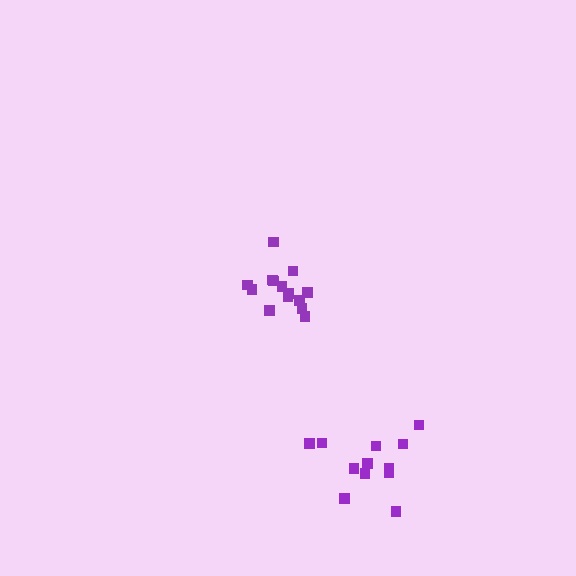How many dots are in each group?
Group 1: 12 dots, Group 2: 14 dots (26 total).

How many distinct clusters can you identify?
There are 2 distinct clusters.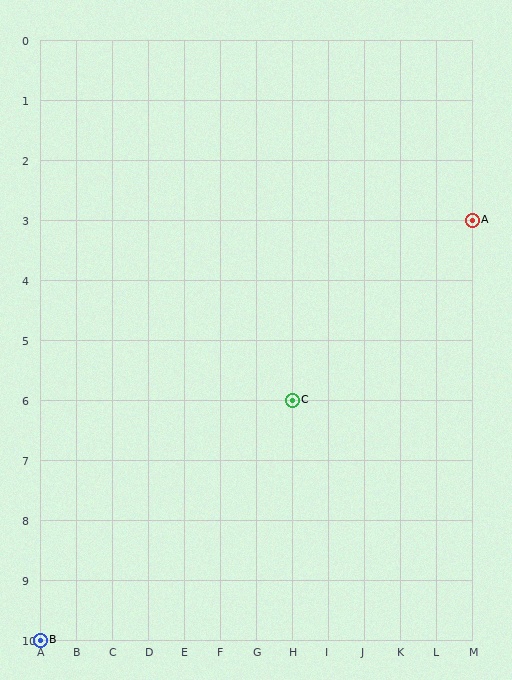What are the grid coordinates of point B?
Point B is at grid coordinates (A, 10).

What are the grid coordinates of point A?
Point A is at grid coordinates (M, 3).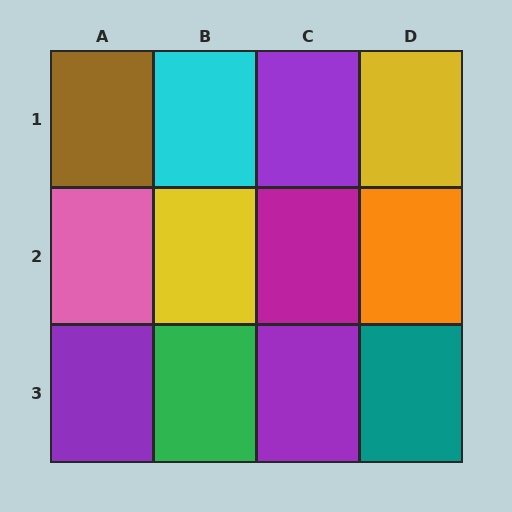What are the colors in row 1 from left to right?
Brown, cyan, purple, yellow.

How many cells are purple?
3 cells are purple.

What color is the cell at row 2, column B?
Yellow.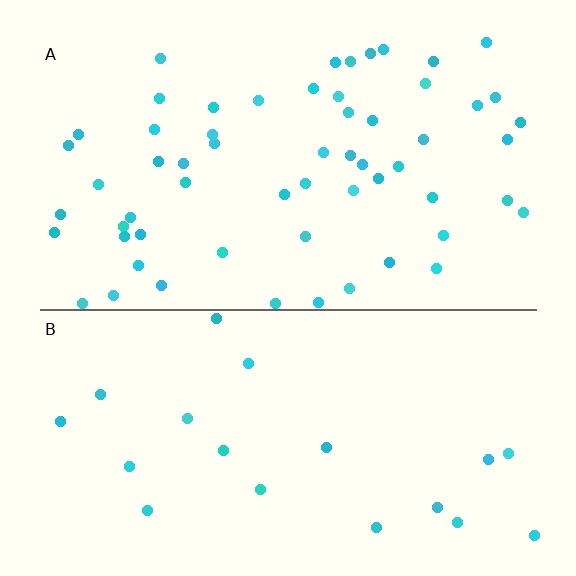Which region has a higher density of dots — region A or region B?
A (the top).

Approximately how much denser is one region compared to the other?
Approximately 3.0× — region A over region B.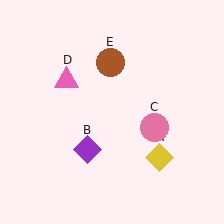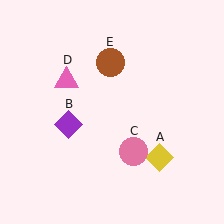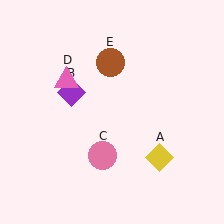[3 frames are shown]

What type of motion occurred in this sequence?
The purple diamond (object B), pink circle (object C) rotated clockwise around the center of the scene.